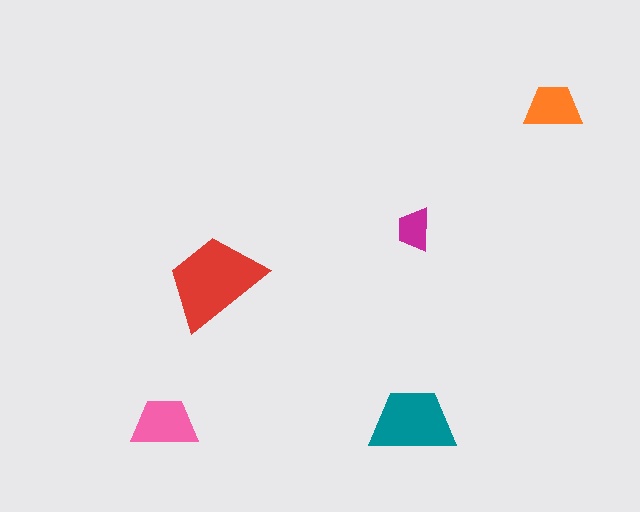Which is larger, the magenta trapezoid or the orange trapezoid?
The orange one.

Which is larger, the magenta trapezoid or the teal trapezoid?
The teal one.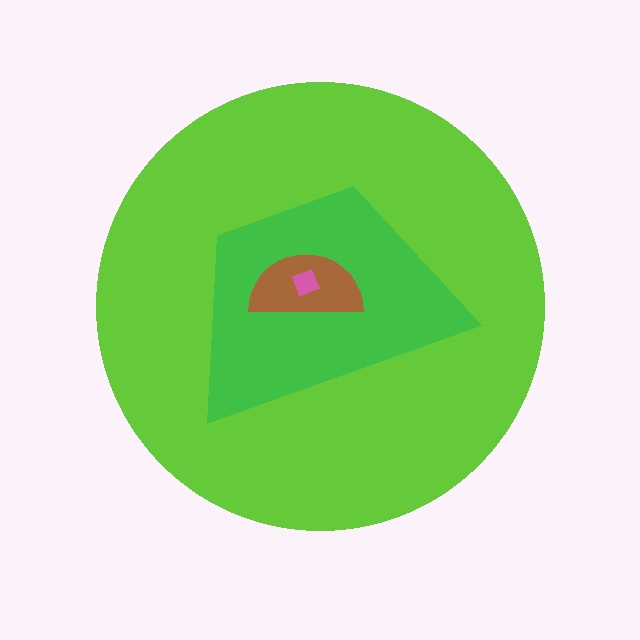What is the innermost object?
The pink diamond.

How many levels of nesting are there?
4.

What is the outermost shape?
The lime circle.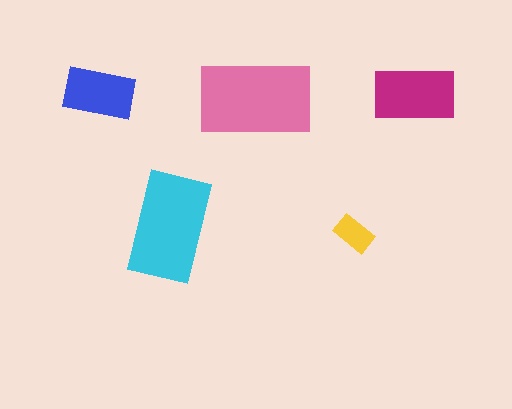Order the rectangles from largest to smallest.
the pink one, the cyan one, the magenta one, the blue one, the yellow one.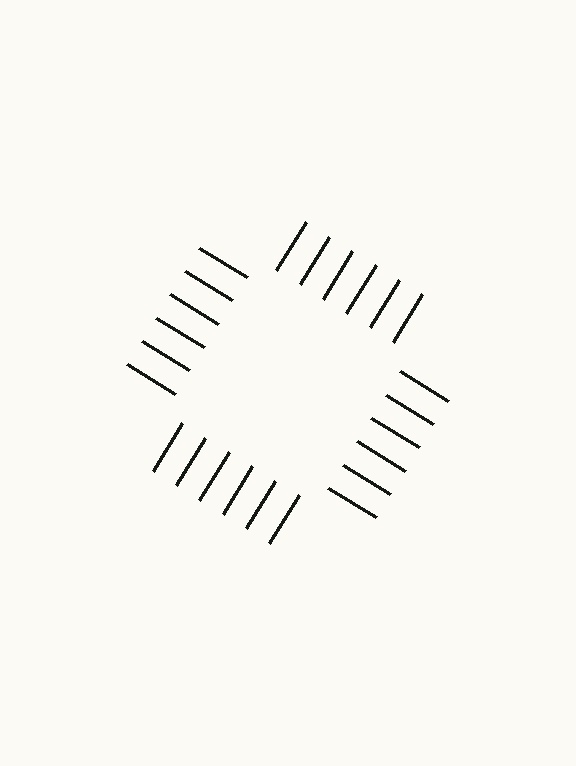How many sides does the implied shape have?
4 sides — the line-ends trace a square.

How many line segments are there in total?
24 — 6 along each of the 4 edges.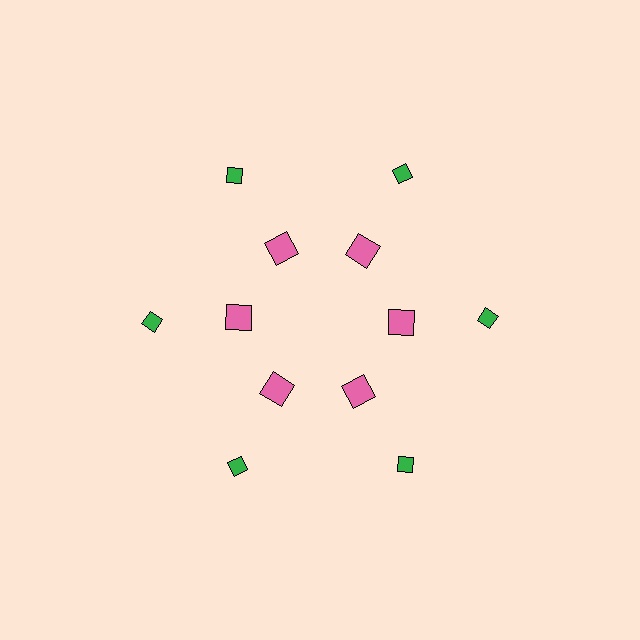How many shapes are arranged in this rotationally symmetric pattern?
There are 12 shapes, arranged in 6 groups of 2.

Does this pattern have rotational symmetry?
Yes, this pattern has 6-fold rotational symmetry. It looks the same after rotating 60 degrees around the center.